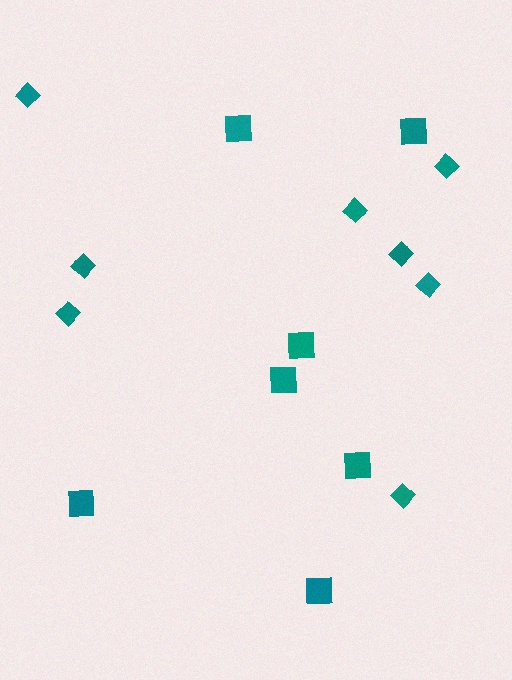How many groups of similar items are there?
There are 2 groups: one group of diamonds (8) and one group of squares (7).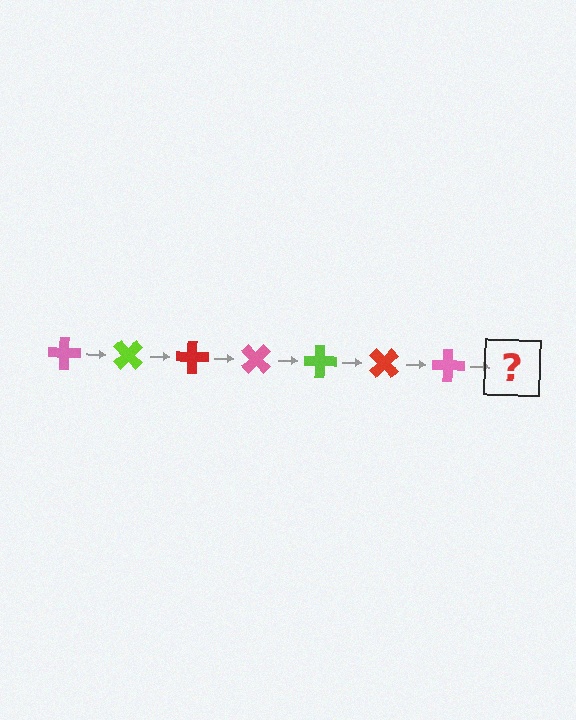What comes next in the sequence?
The next element should be a lime cross, rotated 315 degrees from the start.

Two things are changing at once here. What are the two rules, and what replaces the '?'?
The two rules are that it rotates 45 degrees each step and the color cycles through pink, lime, and red. The '?' should be a lime cross, rotated 315 degrees from the start.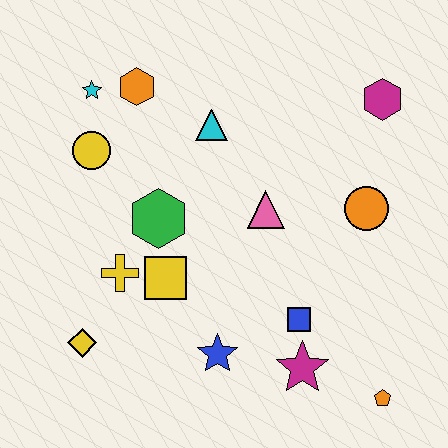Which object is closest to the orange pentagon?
The magenta star is closest to the orange pentagon.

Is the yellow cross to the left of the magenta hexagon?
Yes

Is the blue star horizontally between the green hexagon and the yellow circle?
No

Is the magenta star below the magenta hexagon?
Yes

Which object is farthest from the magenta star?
The cyan star is farthest from the magenta star.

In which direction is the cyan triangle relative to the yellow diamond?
The cyan triangle is above the yellow diamond.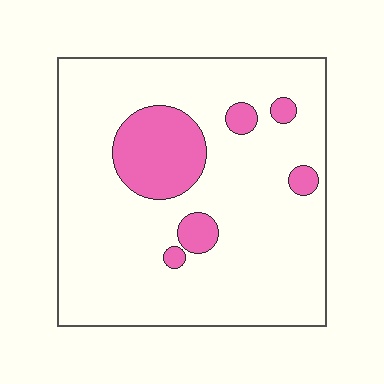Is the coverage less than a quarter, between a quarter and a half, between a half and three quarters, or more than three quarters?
Less than a quarter.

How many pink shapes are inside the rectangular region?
6.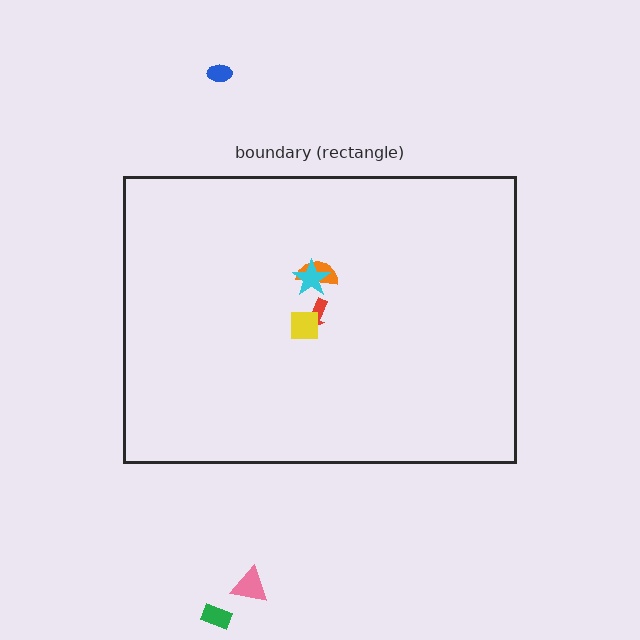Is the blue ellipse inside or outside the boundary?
Outside.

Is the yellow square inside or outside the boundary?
Inside.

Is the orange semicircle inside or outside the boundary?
Inside.